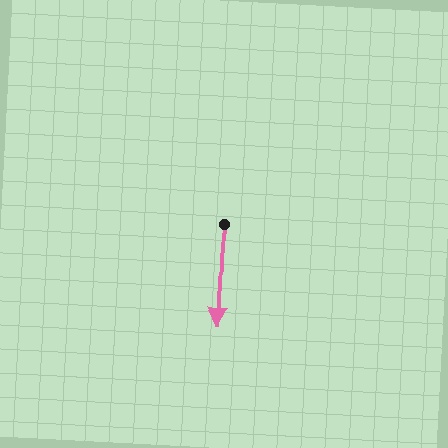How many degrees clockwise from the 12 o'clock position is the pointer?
Approximately 182 degrees.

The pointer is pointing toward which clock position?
Roughly 6 o'clock.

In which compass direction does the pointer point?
South.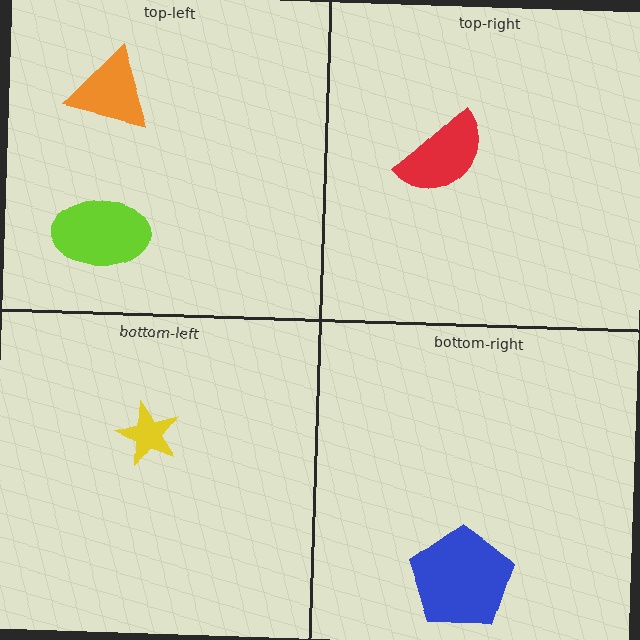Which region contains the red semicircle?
The top-right region.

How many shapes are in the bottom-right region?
1.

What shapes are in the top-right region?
The red semicircle.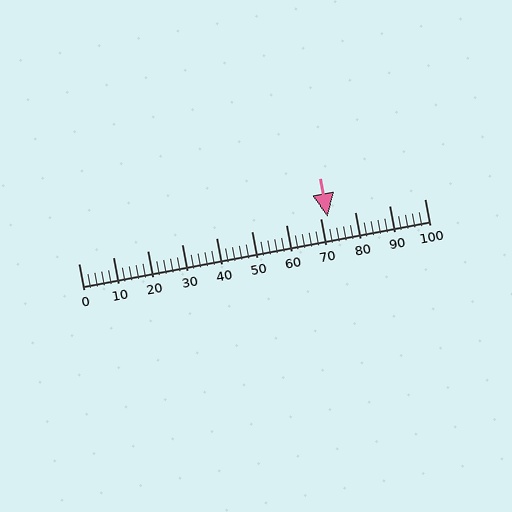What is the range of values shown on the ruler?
The ruler shows values from 0 to 100.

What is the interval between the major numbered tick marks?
The major tick marks are spaced 10 units apart.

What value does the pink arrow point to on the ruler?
The pink arrow points to approximately 72.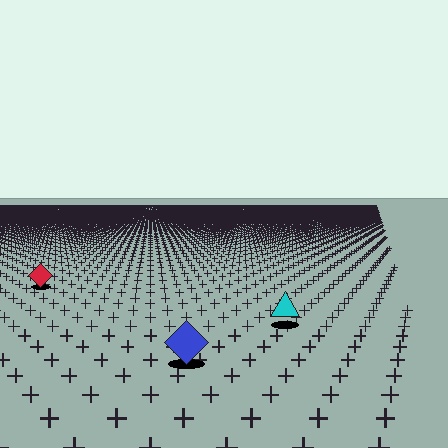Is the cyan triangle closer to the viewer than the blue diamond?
No. The blue diamond is closer — you can tell from the texture gradient: the ground texture is coarser near it.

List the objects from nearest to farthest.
From nearest to farthest: the blue diamond, the cyan triangle, the red diamond.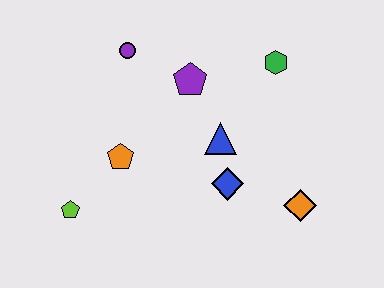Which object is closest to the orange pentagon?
The lime pentagon is closest to the orange pentagon.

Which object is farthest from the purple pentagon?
The lime pentagon is farthest from the purple pentagon.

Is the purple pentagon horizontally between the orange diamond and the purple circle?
Yes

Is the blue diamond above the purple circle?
No